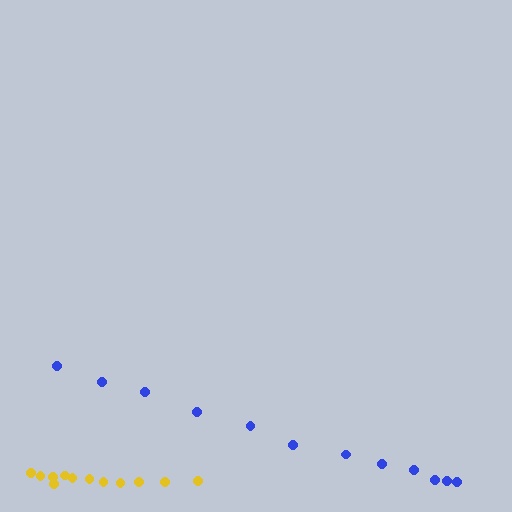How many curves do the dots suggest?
There are 2 distinct paths.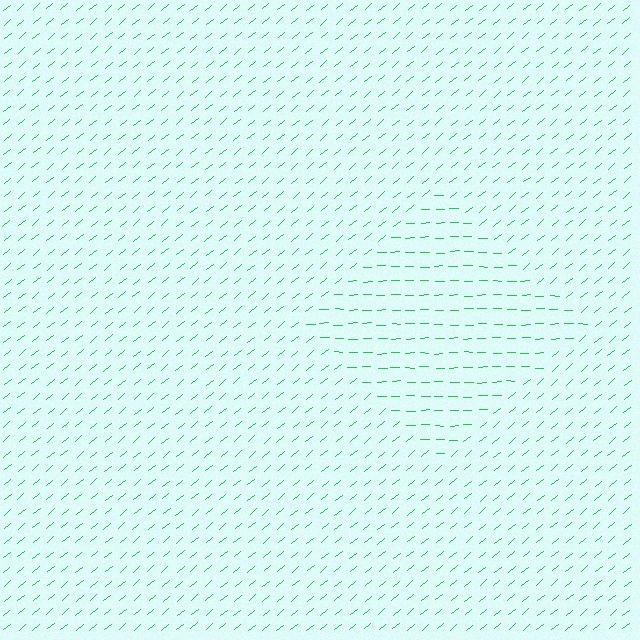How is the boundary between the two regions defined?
The boundary is defined purely by a change in line orientation (approximately 39 degrees difference). All lines are the same color and thickness.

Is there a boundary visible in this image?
Yes, there is a texture boundary formed by a change in line orientation.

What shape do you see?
I see a diamond.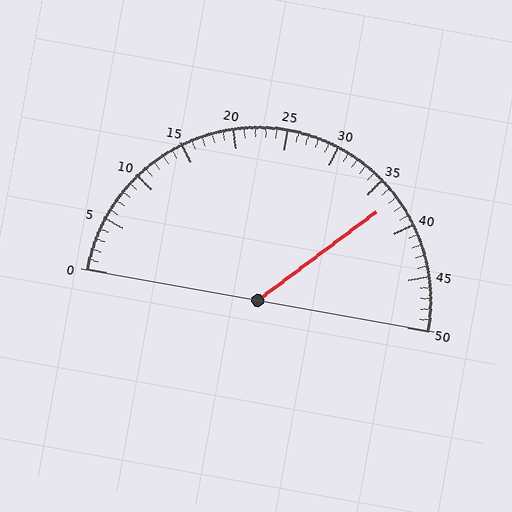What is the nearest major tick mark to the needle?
The nearest major tick mark is 35.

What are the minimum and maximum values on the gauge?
The gauge ranges from 0 to 50.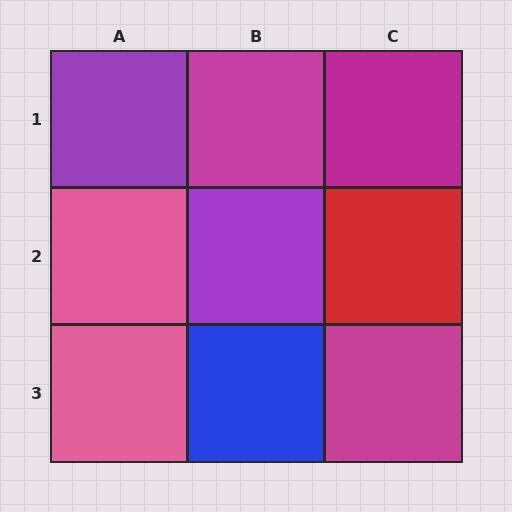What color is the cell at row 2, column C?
Red.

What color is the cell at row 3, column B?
Blue.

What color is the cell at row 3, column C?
Magenta.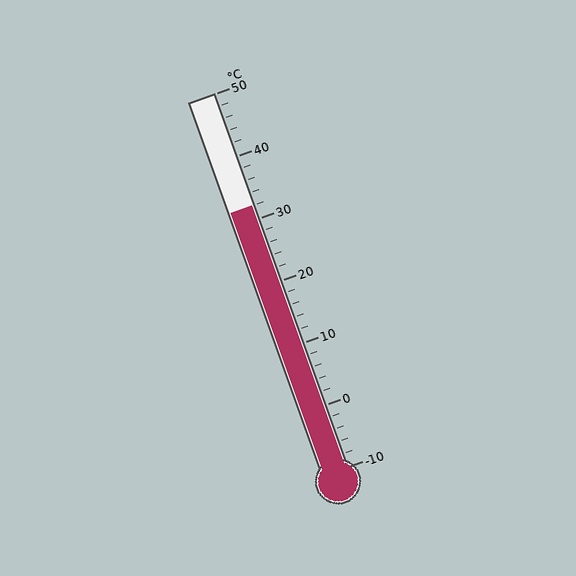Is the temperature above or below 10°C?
The temperature is above 10°C.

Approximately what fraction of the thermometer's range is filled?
The thermometer is filled to approximately 70% of its range.